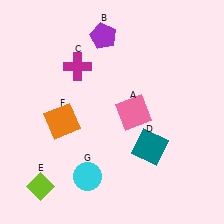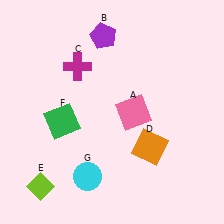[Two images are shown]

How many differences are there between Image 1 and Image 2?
There are 2 differences between the two images.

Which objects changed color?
D changed from teal to orange. F changed from orange to green.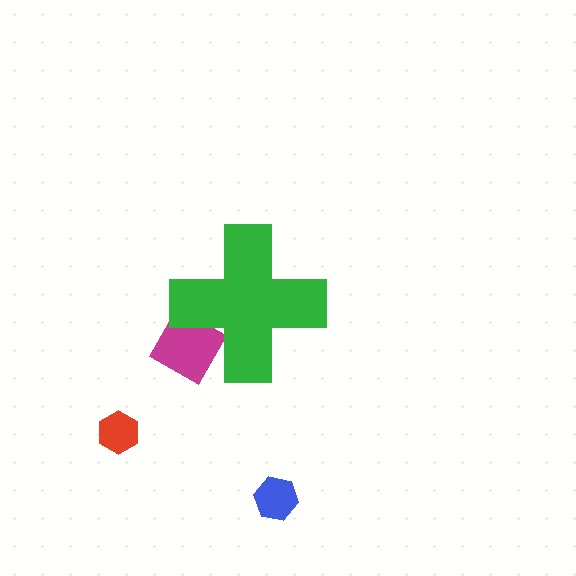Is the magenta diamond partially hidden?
Yes, the magenta diamond is partially hidden behind the green cross.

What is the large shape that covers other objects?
A green cross.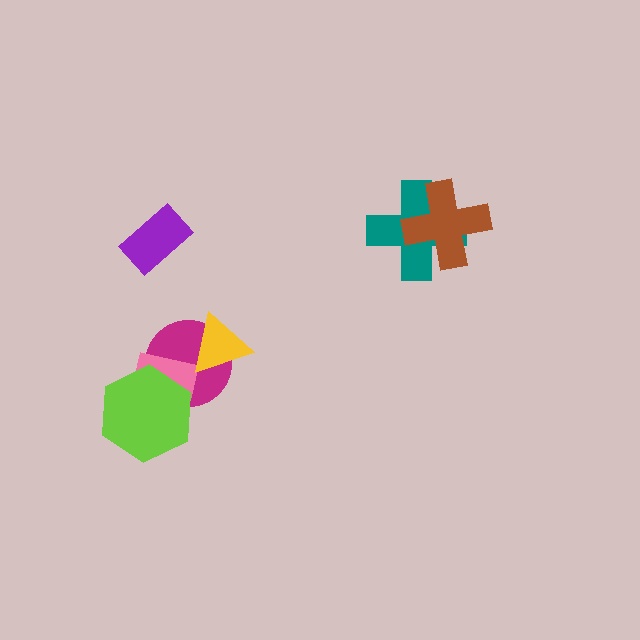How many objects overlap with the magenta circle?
3 objects overlap with the magenta circle.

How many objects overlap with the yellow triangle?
1 object overlaps with the yellow triangle.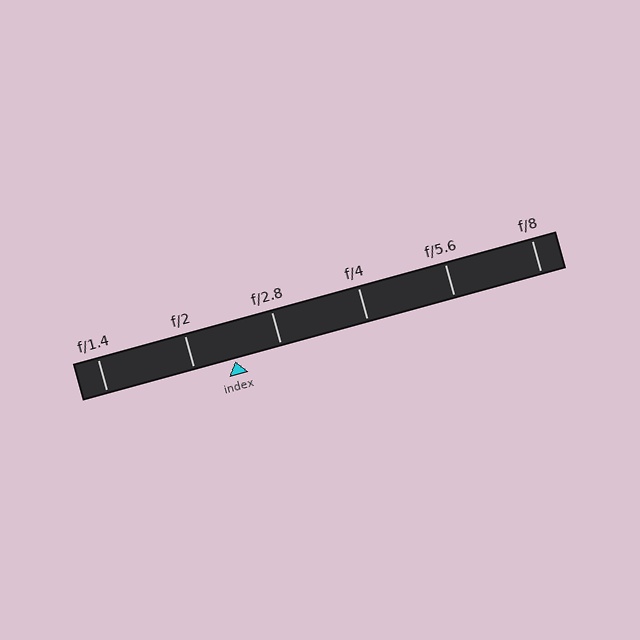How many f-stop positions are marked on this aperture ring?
There are 6 f-stop positions marked.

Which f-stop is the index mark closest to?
The index mark is closest to f/2.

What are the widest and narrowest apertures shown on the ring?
The widest aperture shown is f/1.4 and the narrowest is f/8.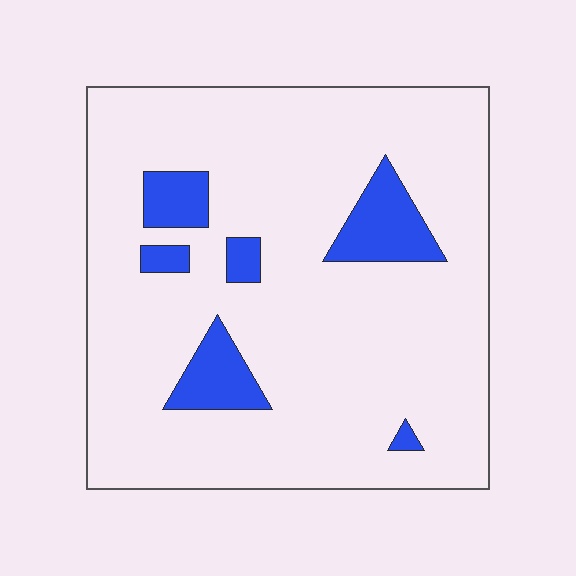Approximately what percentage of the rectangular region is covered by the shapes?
Approximately 10%.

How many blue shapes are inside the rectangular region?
6.